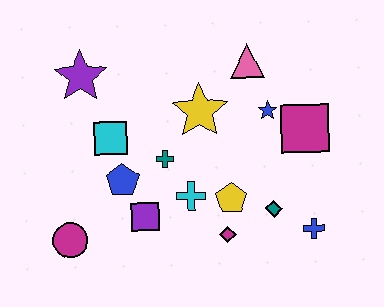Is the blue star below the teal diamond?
No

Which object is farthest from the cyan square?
The blue cross is farthest from the cyan square.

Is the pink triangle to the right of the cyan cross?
Yes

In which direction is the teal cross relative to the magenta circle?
The teal cross is to the right of the magenta circle.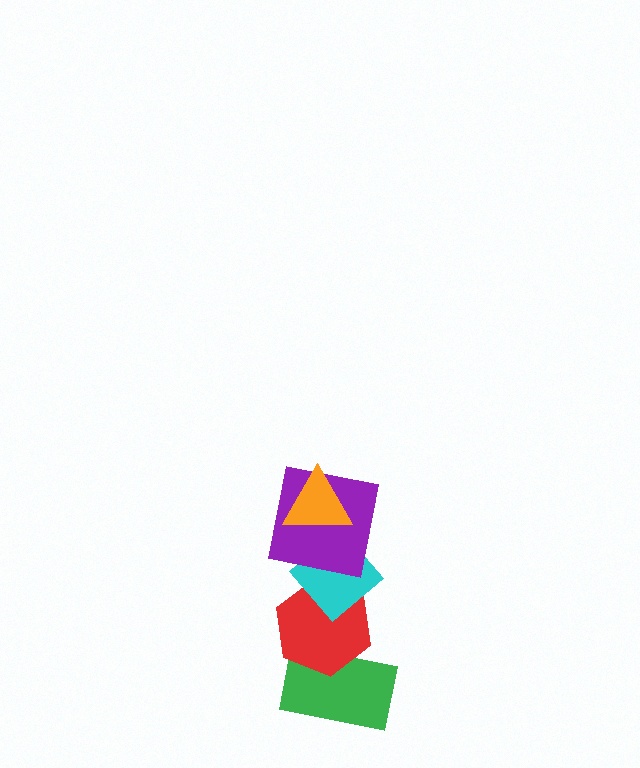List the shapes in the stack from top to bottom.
From top to bottom: the orange triangle, the purple square, the cyan diamond, the red hexagon, the green rectangle.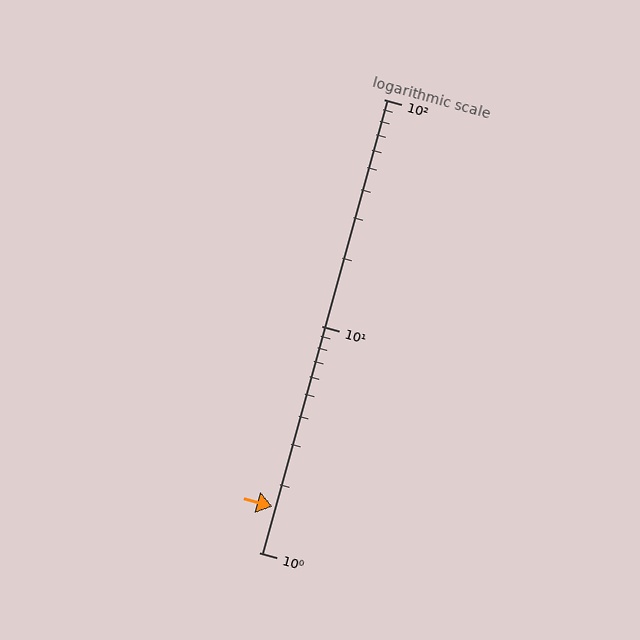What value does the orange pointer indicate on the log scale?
The pointer indicates approximately 1.6.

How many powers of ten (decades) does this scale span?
The scale spans 2 decades, from 1 to 100.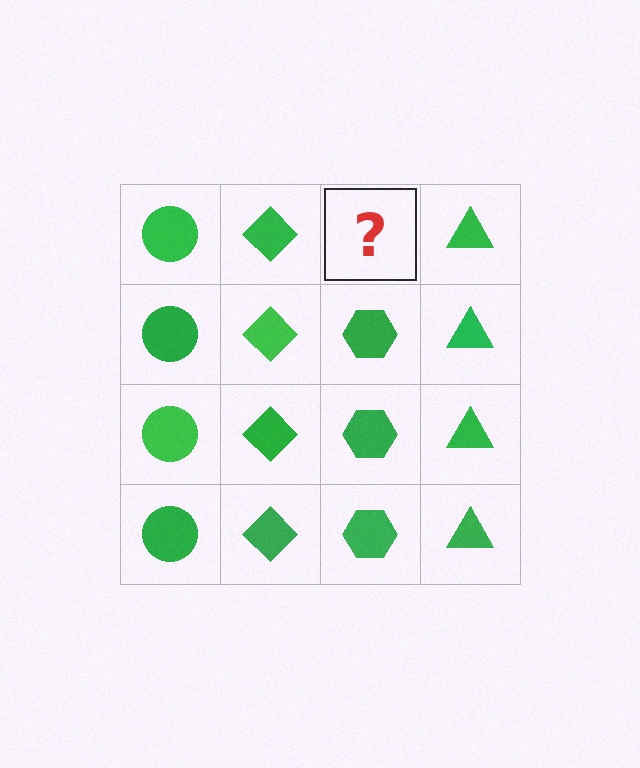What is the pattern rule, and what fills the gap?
The rule is that each column has a consistent shape. The gap should be filled with a green hexagon.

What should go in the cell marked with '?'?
The missing cell should contain a green hexagon.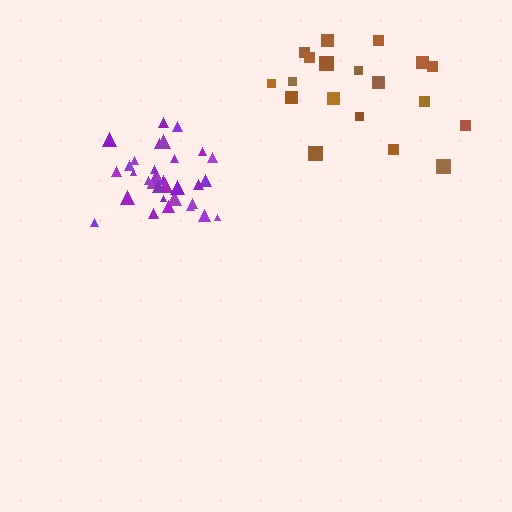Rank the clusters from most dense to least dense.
purple, brown.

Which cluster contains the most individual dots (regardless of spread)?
Purple (35).